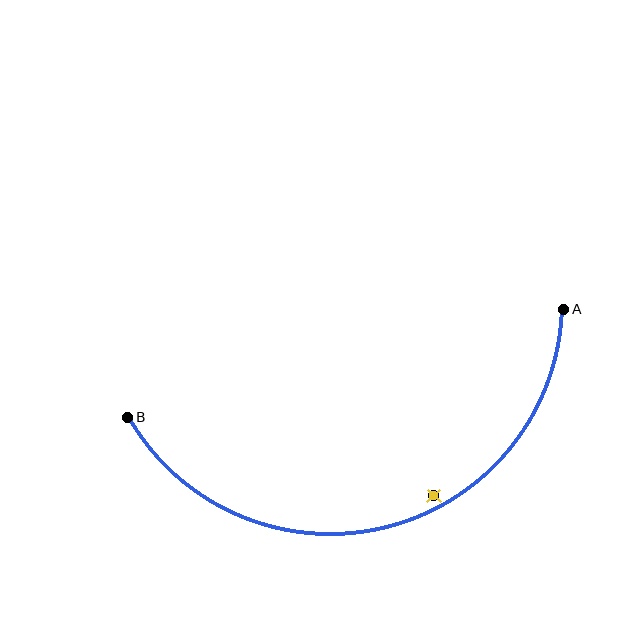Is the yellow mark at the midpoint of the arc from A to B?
No — the yellow mark does not lie on the arc at all. It sits slightly inside the curve.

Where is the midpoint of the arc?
The arc midpoint is the point on the curve farthest from the straight line joining A and B. It sits below that line.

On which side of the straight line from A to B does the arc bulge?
The arc bulges below the straight line connecting A and B.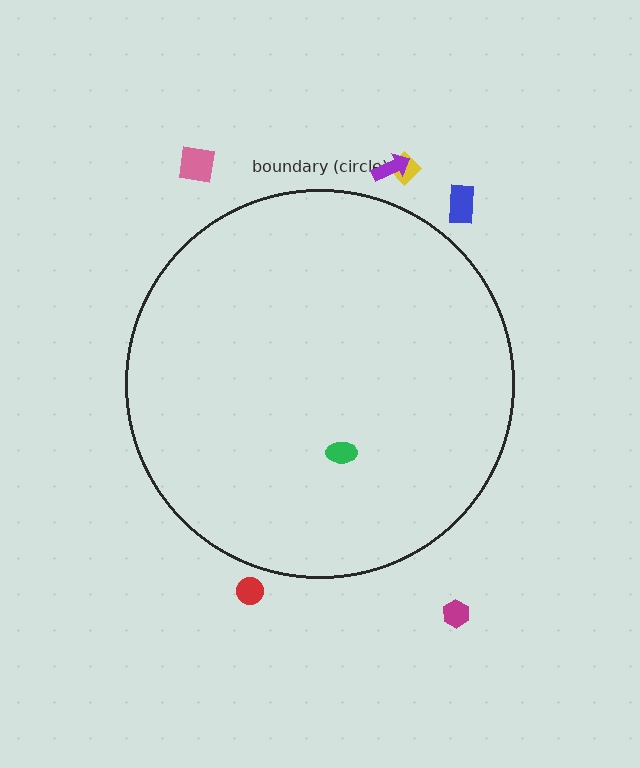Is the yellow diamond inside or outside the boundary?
Outside.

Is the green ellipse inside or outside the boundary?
Inside.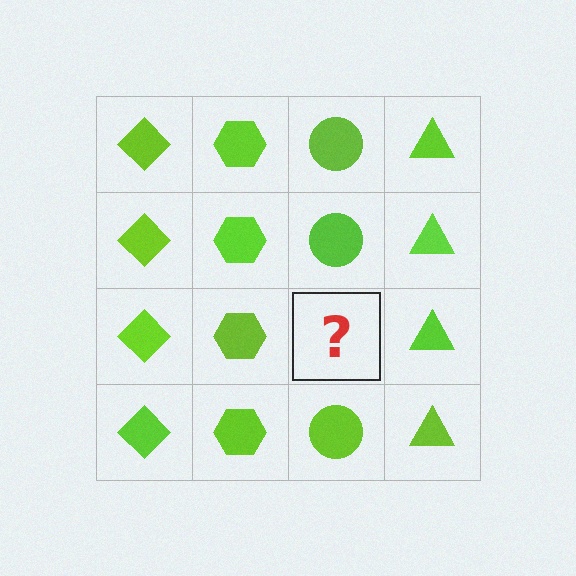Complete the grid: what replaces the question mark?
The question mark should be replaced with a lime circle.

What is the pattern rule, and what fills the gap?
The rule is that each column has a consistent shape. The gap should be filled with a lime circle.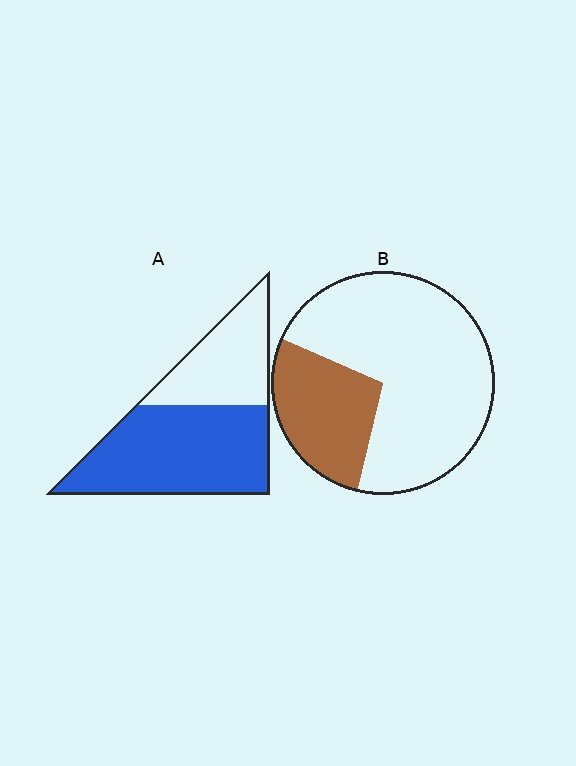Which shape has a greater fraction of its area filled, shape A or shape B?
Shape A.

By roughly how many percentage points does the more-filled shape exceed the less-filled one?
By roughly 35 percentage points (A over B).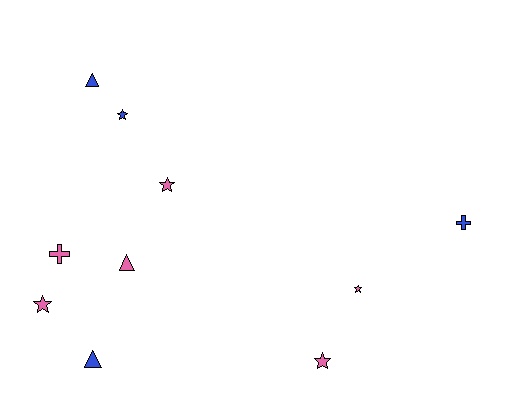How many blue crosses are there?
There is 1 blue cross.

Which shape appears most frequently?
Star, with 5 objects.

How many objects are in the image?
There are 10 objects.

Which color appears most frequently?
Pink, with 6 objects.